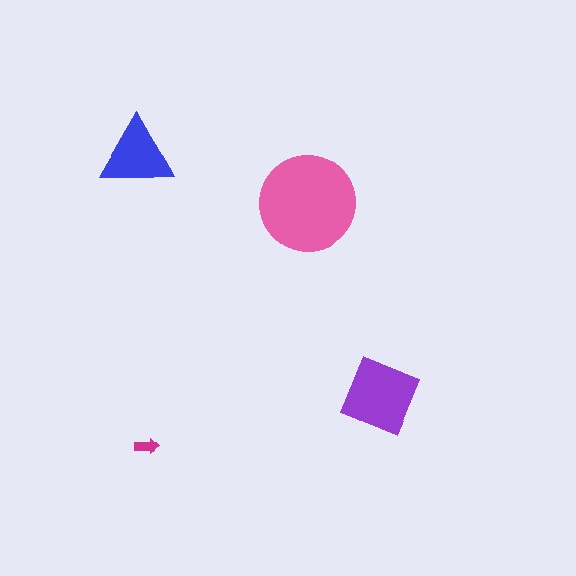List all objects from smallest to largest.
The magenta arrow, the blue triangle, the purple square, the pink circle.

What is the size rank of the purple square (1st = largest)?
2nd.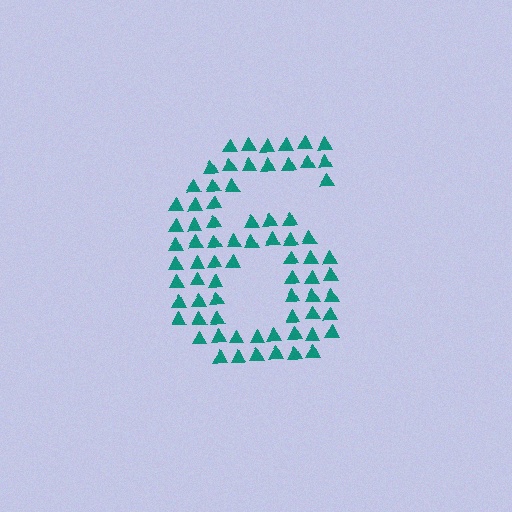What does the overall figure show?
The overall figure shows the digit 6.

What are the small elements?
The small elements are triangles.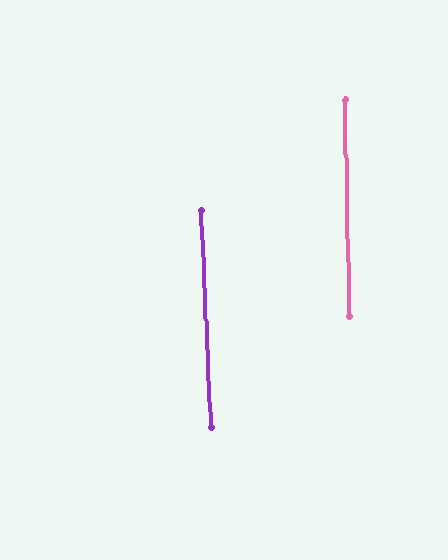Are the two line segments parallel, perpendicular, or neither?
Parallel — their directions differ by only 1.3°.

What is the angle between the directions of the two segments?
Approximately 1 degree.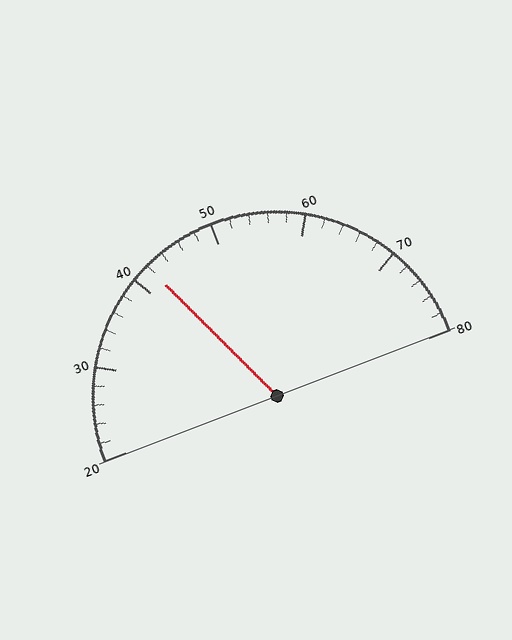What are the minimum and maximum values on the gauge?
The gauge ranges from 20 to 80.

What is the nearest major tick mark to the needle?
The nearest major tick mark is 40.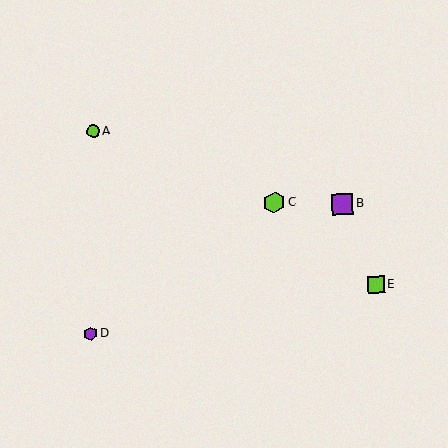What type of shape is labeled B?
Shape B is a purple square.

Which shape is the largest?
The lime hexagon (labeled C) is the largest.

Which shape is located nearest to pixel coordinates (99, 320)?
The purple hexagon (labeled D) at (91, 333) is nearest to that location.